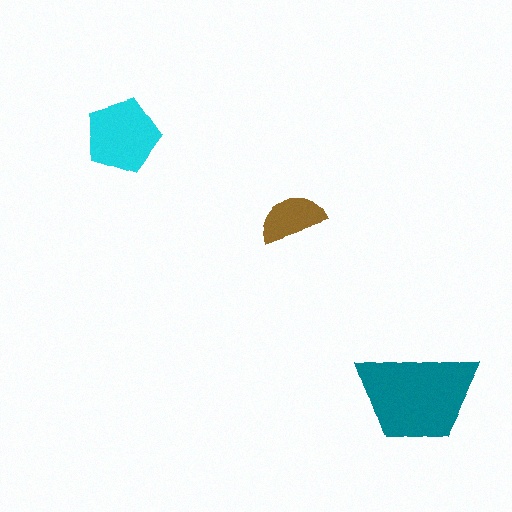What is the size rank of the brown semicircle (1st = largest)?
3rd.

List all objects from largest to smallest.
The teal trapezoid, the cyan pentagon, the brown semicircle.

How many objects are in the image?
There are 3 objects in the image.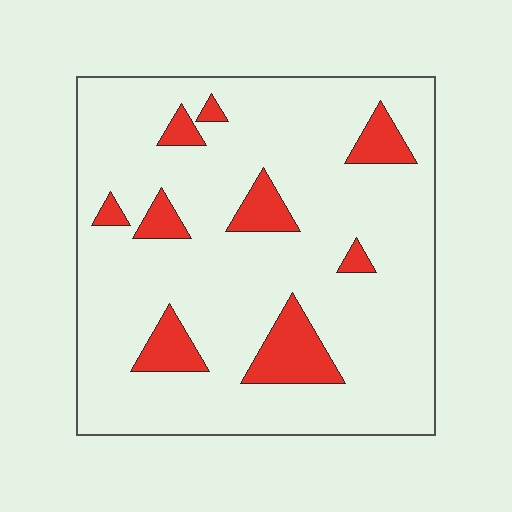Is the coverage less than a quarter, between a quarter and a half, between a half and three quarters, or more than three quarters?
Less than a quarter.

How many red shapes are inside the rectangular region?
9.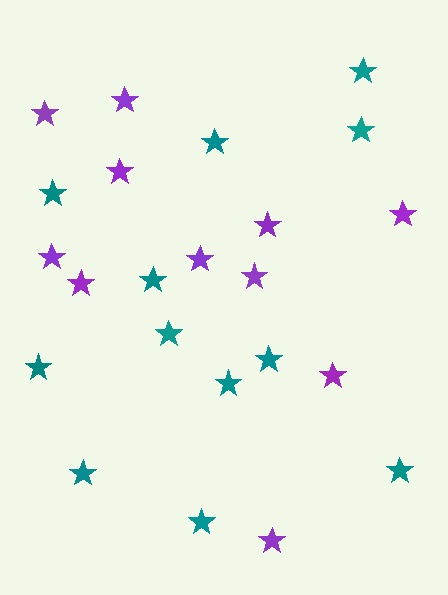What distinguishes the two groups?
There are 2 groups: one group of teal stars (12) and one group of purple stars (11).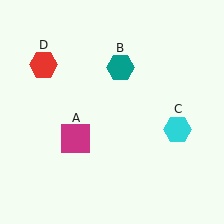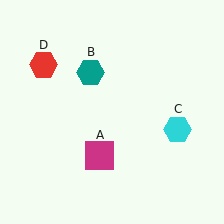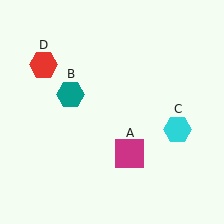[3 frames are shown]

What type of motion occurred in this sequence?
The magenta square (object A), teal hexagon (object B) rotated counterclockwise around the center of the scene.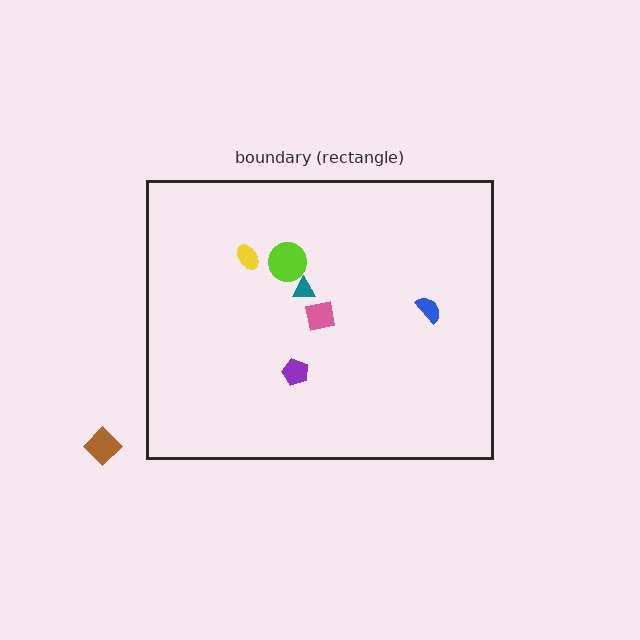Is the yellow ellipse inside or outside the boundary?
Inside.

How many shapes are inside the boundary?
6 inside, 1 outside.